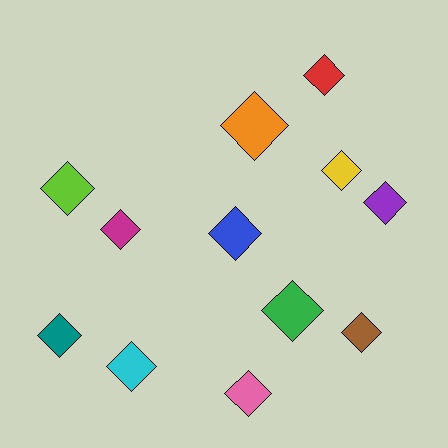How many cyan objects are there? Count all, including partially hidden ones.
There is 1 cyan object.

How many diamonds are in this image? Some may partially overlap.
There are 12 diamonds.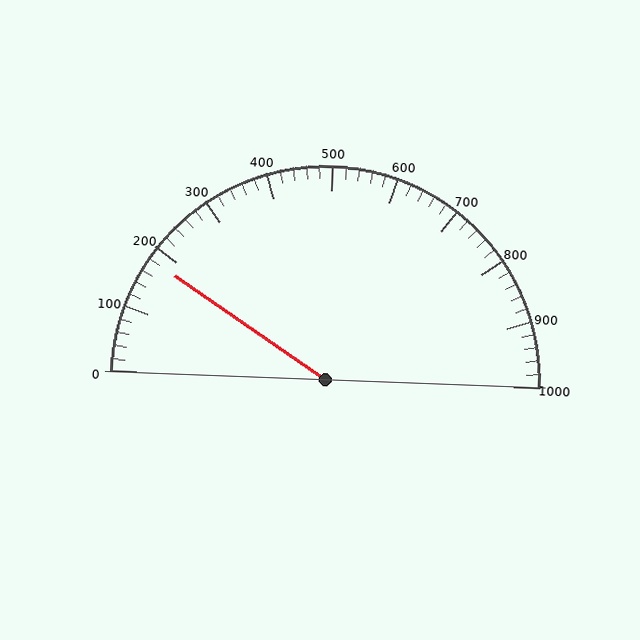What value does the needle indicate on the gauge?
The needle indicates approximately 180.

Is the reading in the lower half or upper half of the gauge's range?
The reading is in the lower half of the range (0 to 1000).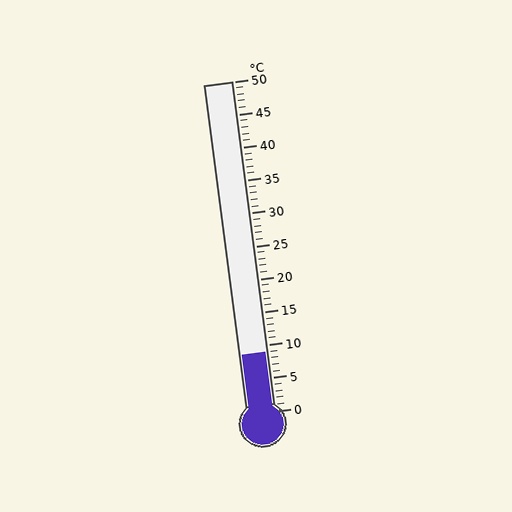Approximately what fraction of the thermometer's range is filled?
The thermometer is filled to approximately 20% of its range.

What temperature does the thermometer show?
The thermometer shows approximately 9°C.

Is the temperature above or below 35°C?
The temperature is below 35°C.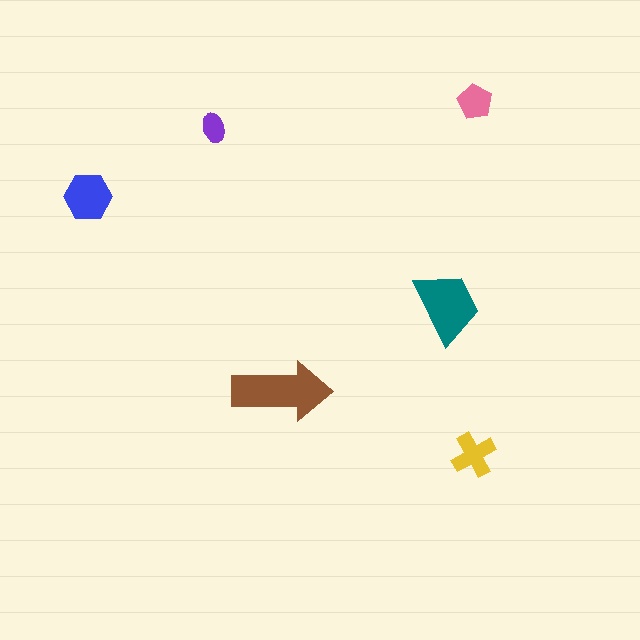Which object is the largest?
The brown arrow.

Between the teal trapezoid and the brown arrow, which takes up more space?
The brown arrow.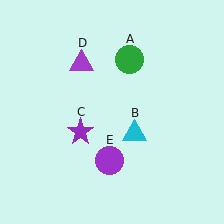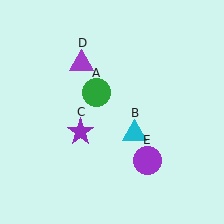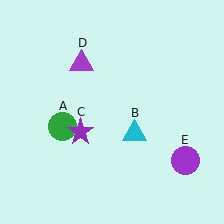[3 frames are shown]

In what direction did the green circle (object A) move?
The green circle (object A) moved down and to the left.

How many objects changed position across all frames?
2 objects changed position: green circle (object A), purple circle (object E).